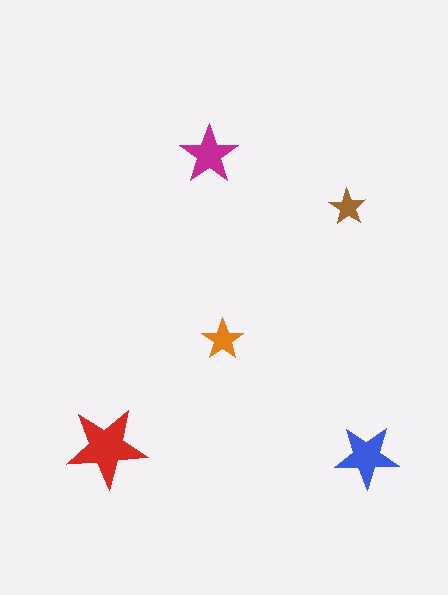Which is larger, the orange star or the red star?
The red one.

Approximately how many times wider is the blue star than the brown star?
About 2 times wider.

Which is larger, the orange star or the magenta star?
The magenta one.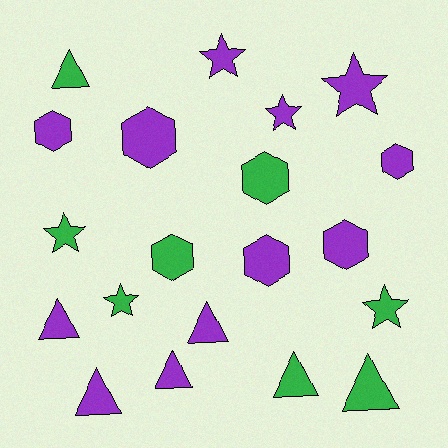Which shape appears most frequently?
Hexagon, with 7 objects.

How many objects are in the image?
There are 20 objects.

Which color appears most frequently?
Purple, with 12 objects.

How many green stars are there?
There are 3 green stars.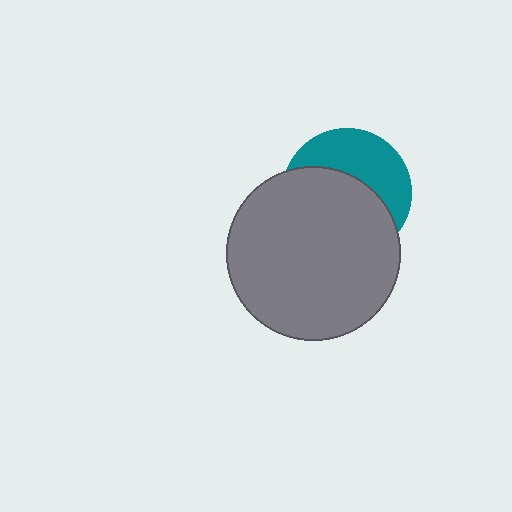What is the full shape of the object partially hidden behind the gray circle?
The partially hidden object is a teal circle.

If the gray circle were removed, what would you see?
You would see the complete teal circle.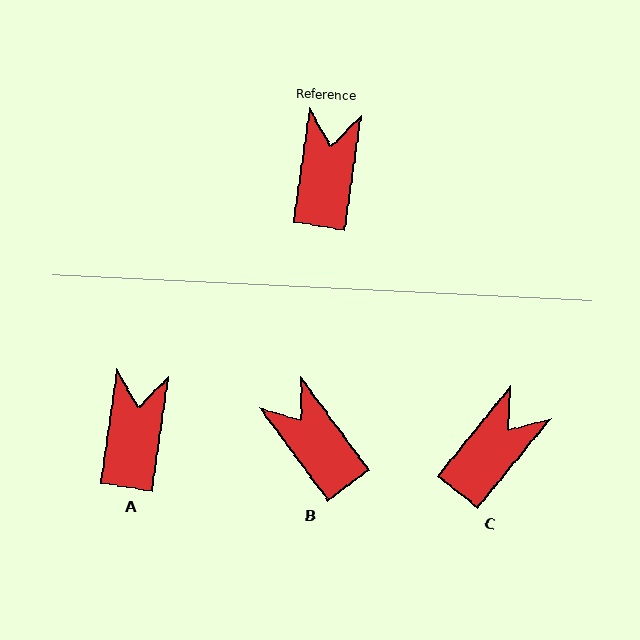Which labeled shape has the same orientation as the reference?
A.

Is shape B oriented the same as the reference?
No, it is off by about 45 degrees.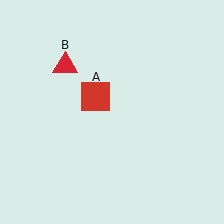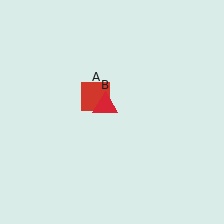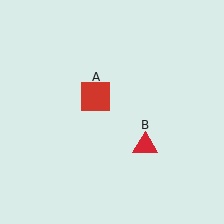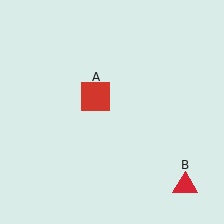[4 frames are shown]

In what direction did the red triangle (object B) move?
The red triangle (object B) moved down and to the right.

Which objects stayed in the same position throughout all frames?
Red square (object A) remained stationary.